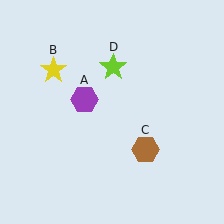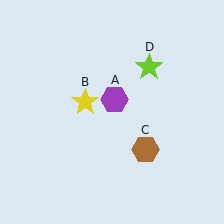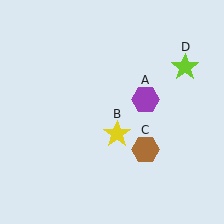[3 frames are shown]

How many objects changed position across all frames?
3 objects changed position: purple hexagon (object A), yellow star (object B), lime star (object D).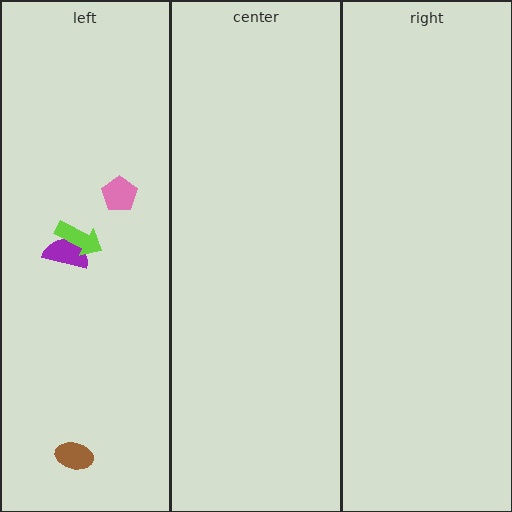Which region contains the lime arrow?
The left region.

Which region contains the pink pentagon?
The left region.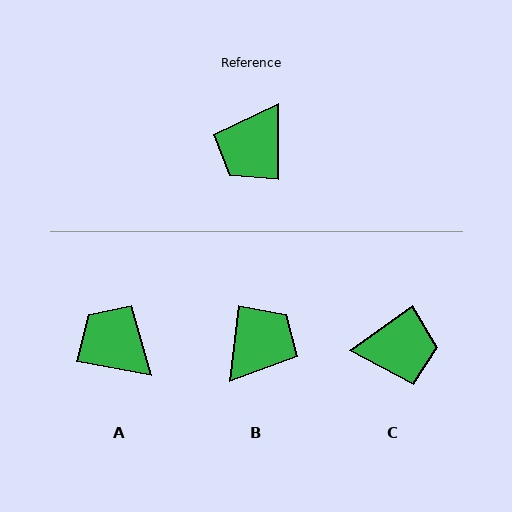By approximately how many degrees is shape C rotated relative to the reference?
Approximately 126 degrees counter-clockwise.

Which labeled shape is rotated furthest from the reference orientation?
B, about 174 degrees away.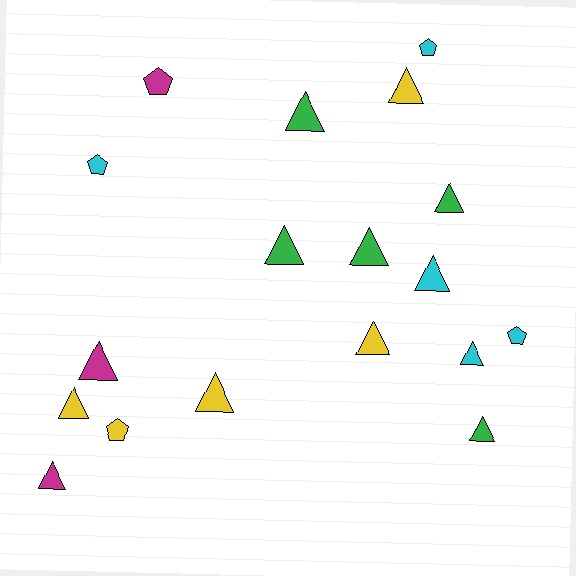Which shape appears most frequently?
Triangle, with 13 objects.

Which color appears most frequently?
Cyan, with 5 objects.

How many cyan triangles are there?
There are 2 cyan triangles.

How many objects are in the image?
There are 18 objects.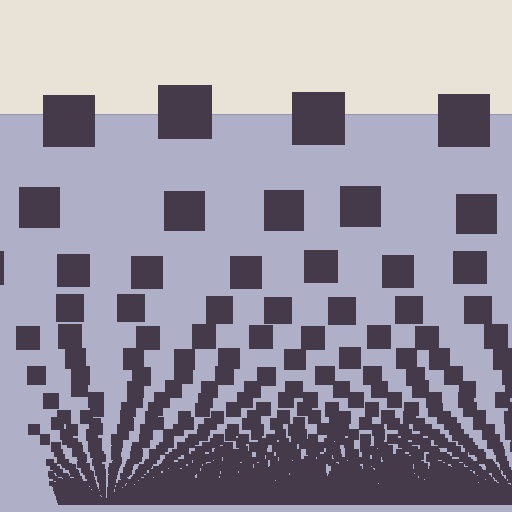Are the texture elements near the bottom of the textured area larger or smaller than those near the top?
Smaller. The gradient is inverted — elements near the bottom are smaller and denser.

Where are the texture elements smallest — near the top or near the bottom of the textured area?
Near the bottom.